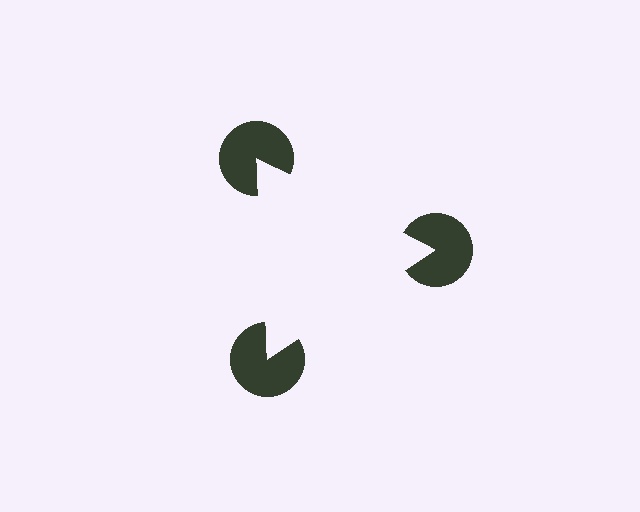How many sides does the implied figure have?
3 sides.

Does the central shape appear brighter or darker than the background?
It typically appears slightly brighter than the background, even though no actual brightness change is drawn.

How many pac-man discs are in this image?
There are 3 — one at each vertex of the illusory triangle.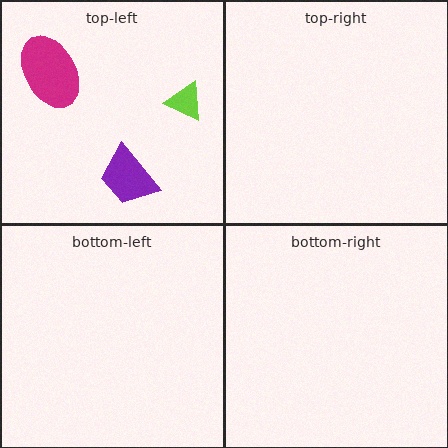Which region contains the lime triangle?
The top-left region.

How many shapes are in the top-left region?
3.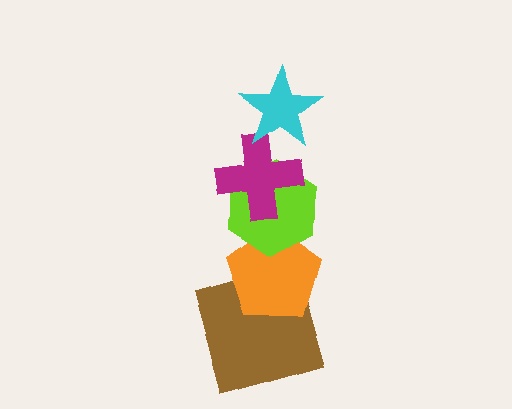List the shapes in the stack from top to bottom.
From top to bottom: the cyan star, the magenta cross, the lime hexagon, the orange pentagon, the brown square.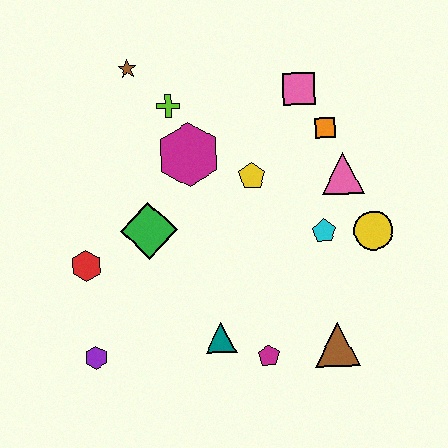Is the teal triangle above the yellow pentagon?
No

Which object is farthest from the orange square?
The purple hexagon is farthest from the orange square.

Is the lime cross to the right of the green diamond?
Yes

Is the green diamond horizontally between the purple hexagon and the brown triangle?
Yes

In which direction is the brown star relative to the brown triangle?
The brown star is above the brown triangle.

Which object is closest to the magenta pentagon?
The teal triangle is closest to the magenta pentagon.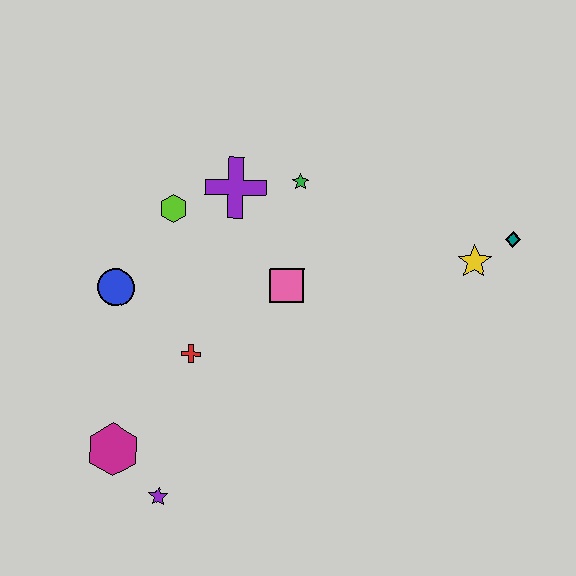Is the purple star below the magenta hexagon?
Yes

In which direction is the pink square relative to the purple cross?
The pink square is below the purple cross.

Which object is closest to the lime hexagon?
The purple cross is closest to the lime hexagon.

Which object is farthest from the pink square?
The purple star is farthest from the pink square.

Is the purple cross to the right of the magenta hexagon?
Yes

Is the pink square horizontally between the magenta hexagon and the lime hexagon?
No